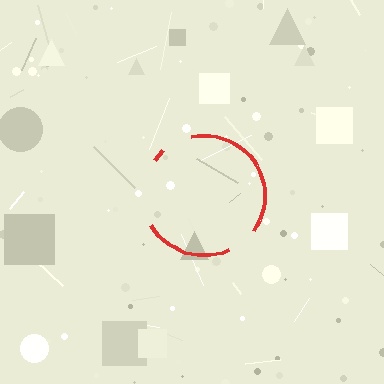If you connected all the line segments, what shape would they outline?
They would outline a circle.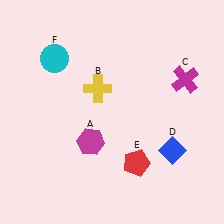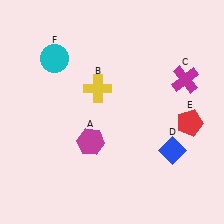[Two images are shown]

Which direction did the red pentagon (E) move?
The red pentagon (E) moved right.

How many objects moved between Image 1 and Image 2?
1 object moved between the two images.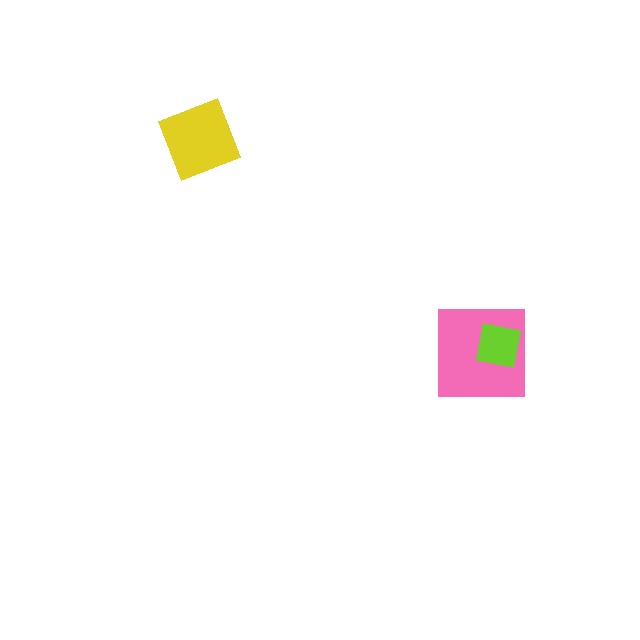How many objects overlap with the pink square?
1 object overlaps with the pink square.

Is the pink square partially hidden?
Yes, it is partially covered by another shape.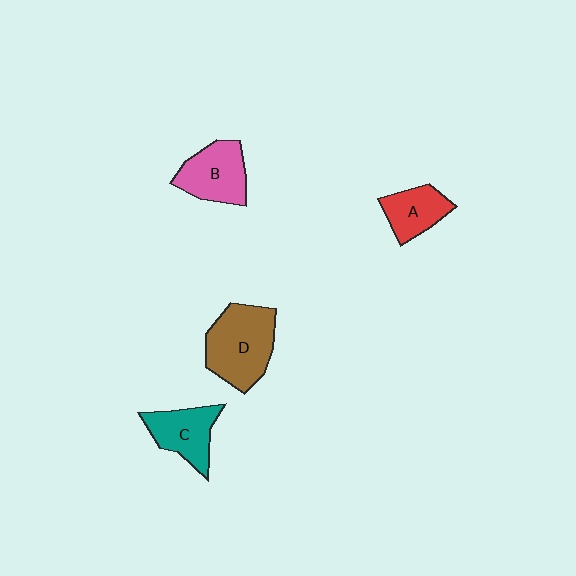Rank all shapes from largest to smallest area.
From largest to smallest: D (brown), B (pink), C (teal), A (red).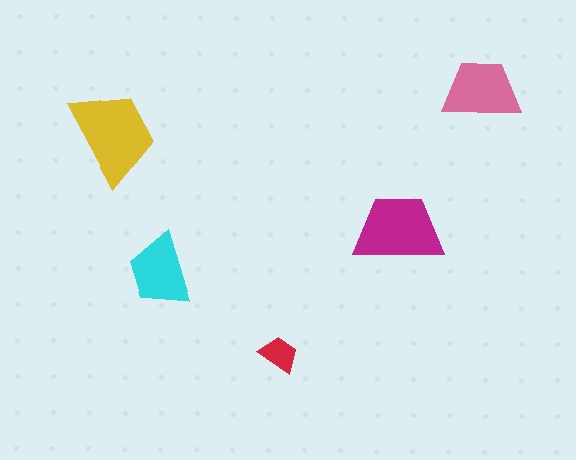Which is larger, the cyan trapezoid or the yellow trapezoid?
The yellow one.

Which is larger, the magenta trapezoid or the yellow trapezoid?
The yellow one.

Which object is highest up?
The pink trapezoid is topmost.